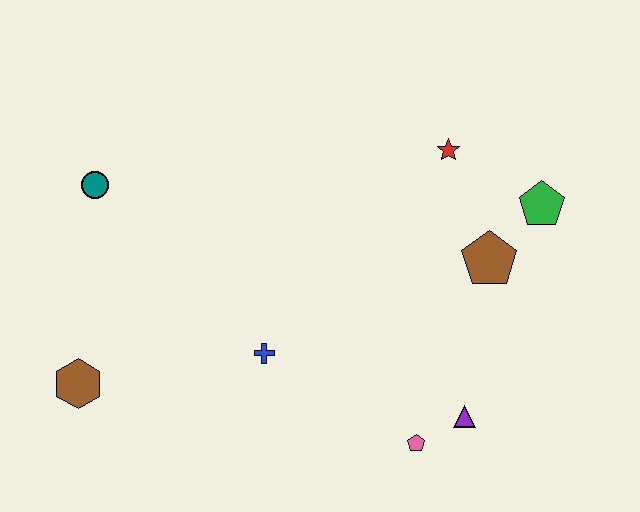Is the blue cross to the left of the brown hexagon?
No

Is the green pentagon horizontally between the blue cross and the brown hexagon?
No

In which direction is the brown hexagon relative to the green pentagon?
The brown hexagon is to the left of the green pentagon.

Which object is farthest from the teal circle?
The green pentagon is farthest from the teal circle.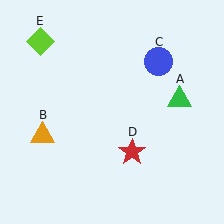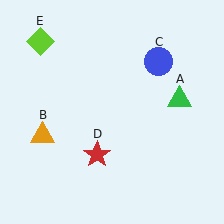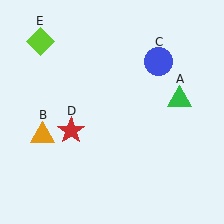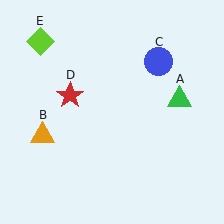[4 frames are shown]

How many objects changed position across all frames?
1 object changed position: red star (object D).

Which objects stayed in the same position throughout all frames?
Green triangle (object A) and orange triangle (object B) and blue circle (object C) and lime diamond (object E) remained stationary.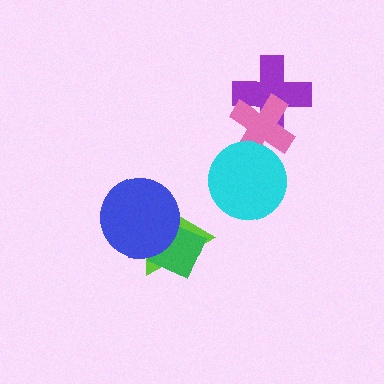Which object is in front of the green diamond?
The blue circle is in front of the green diamond.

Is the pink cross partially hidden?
Yes, it is partially covered by another shape.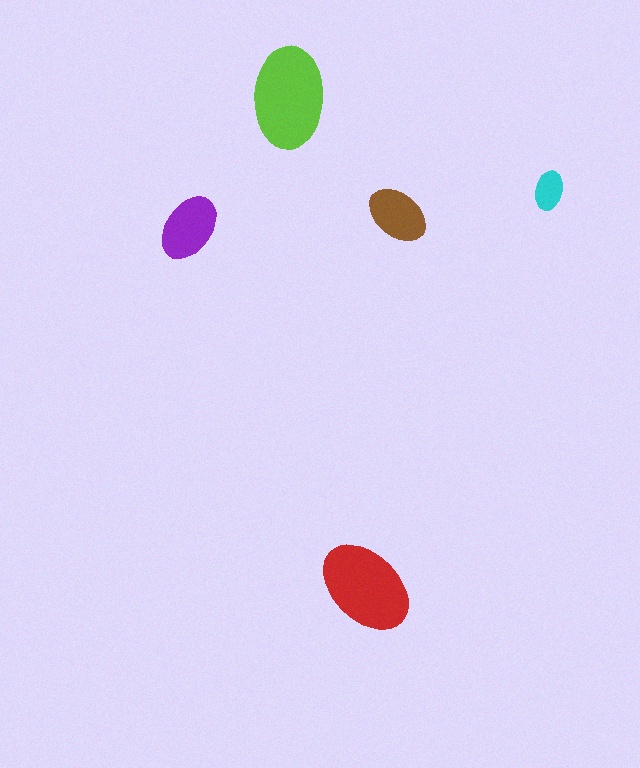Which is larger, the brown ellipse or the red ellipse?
The red one.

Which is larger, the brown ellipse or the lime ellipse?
The lime one.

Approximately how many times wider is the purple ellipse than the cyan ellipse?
About 1.5 times wider.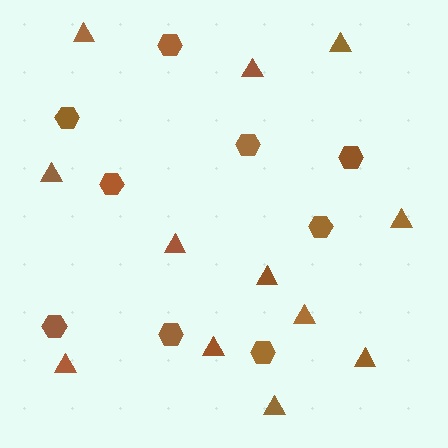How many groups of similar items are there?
There are 2 groups: one group of triangles (12) and one group of hexagons (9).